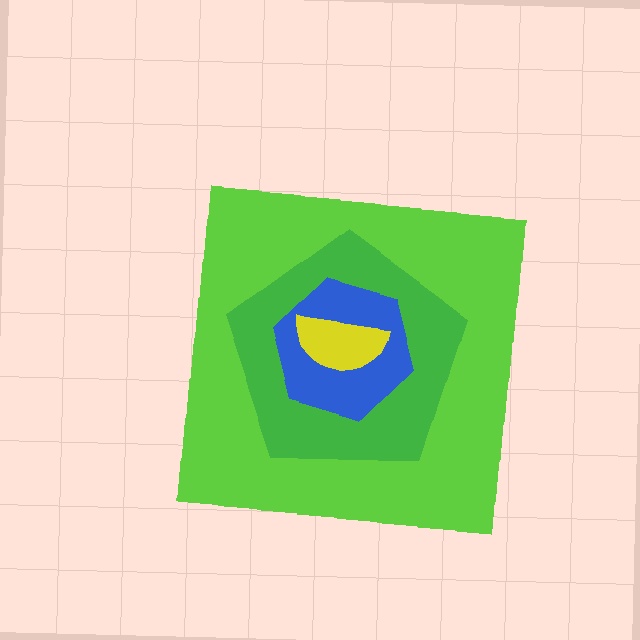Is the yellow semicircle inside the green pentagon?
Yes.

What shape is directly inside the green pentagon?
The blue hexagon.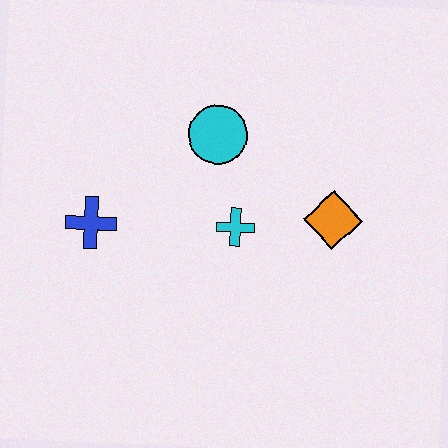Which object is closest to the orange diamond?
The cyan cross is closest to the orange diamond.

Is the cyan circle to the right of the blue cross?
Yes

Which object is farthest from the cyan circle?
The blue cross is farthest from the cyan circle.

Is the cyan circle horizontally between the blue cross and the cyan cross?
Yes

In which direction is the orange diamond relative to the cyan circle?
The orange diamond is to the right of the cyan circle.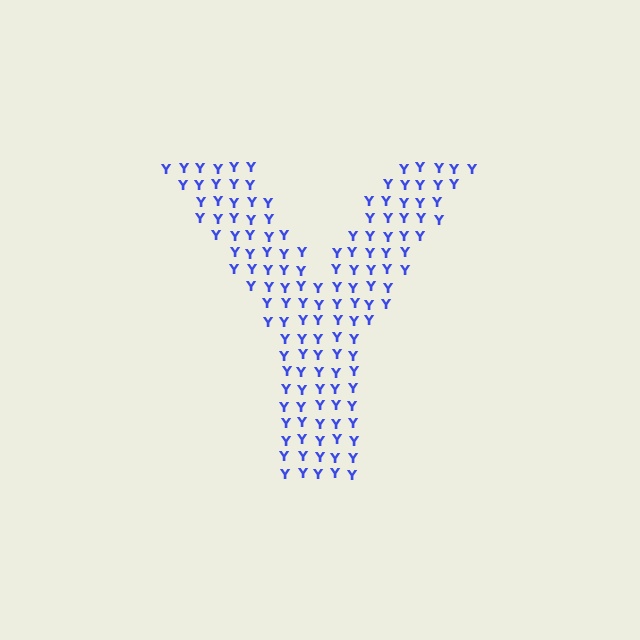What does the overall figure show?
The overall figure shows the letter Y.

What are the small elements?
The small elements are letter Y's.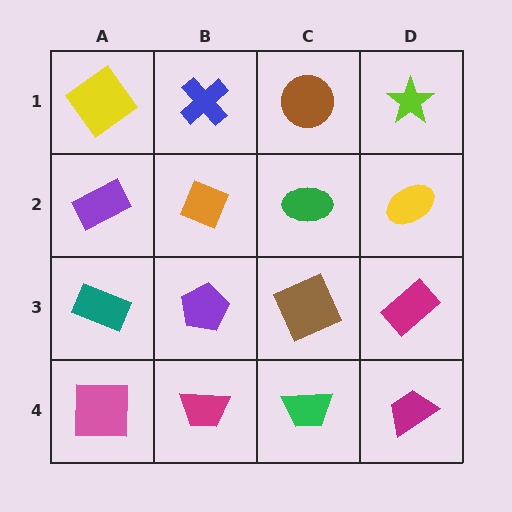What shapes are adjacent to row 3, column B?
An orange diamond (row 2, column B), a magenta trapezoid (row 4, column B), a teal rectangle (row 3, column A), a brown square (row 3, column C).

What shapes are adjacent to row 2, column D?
A lime star (row 1, column D), a magenta rectangle (row 3, column D), a green ellipse (row 2, column C).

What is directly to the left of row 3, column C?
A purple pentagon.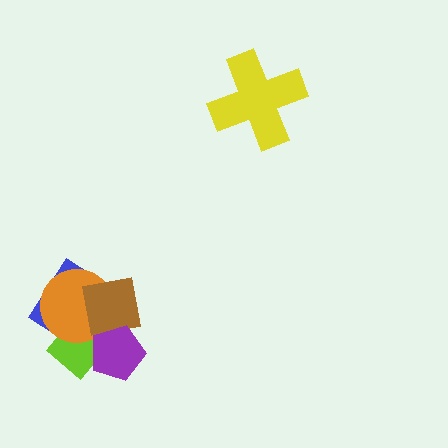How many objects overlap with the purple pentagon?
2 objects overlap with the purple pentagon.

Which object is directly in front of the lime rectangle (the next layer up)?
The orange circle is directly in front of the lime rectangle.